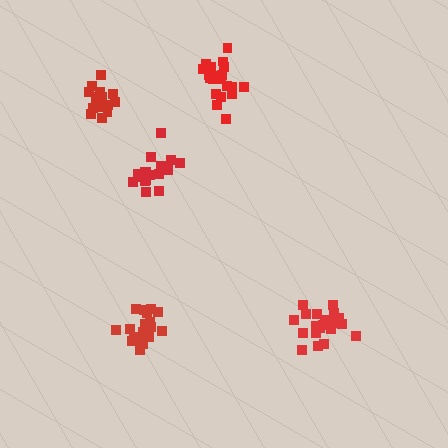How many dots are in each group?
Group 1: 17 dots, Group 2: 21 dots, Group 3: 21 dots, Group 4: 18 dots, Group 5: 20 dots (97 total).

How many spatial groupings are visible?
There are 5 spatial groupings.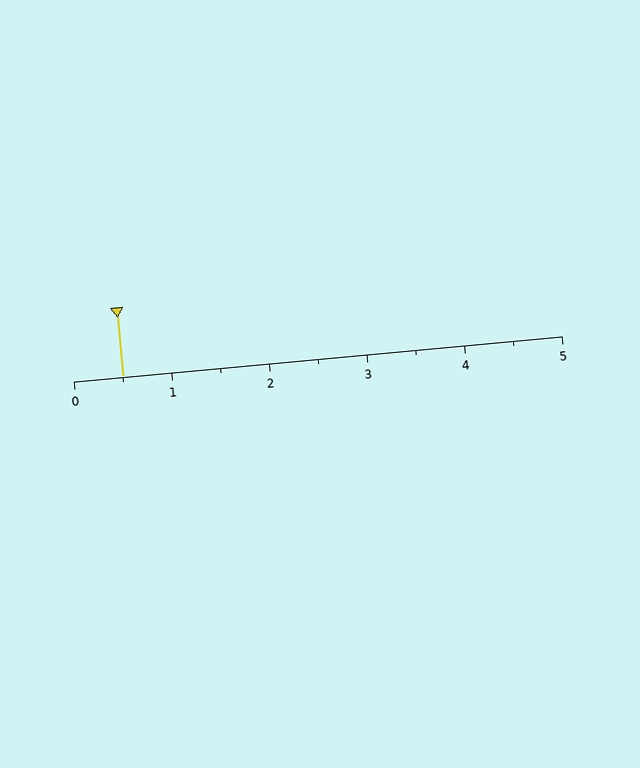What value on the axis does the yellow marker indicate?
The marker indicates approximately 0.5.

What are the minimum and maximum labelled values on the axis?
The axis runs from 0 to 5.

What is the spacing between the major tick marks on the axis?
The major ticks are spaced 1 apart.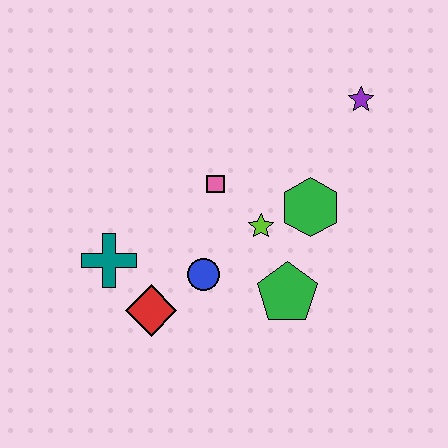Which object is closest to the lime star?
The green hexagon is closest to the lime star.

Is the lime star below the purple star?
Yes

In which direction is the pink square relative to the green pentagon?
The pink square is above the green pentagon.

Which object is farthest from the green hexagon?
The teal cross is farthest from the green hexagon.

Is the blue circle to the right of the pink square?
No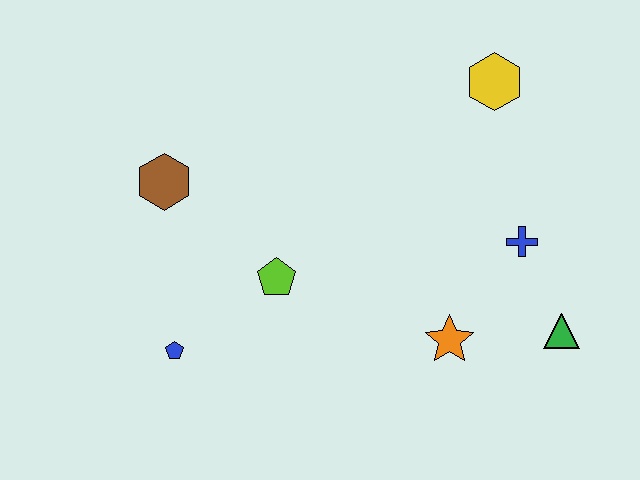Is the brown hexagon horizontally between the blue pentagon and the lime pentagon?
No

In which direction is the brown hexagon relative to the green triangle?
The brown hexagon is to the left of the green triangle.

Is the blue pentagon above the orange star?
No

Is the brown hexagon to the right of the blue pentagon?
No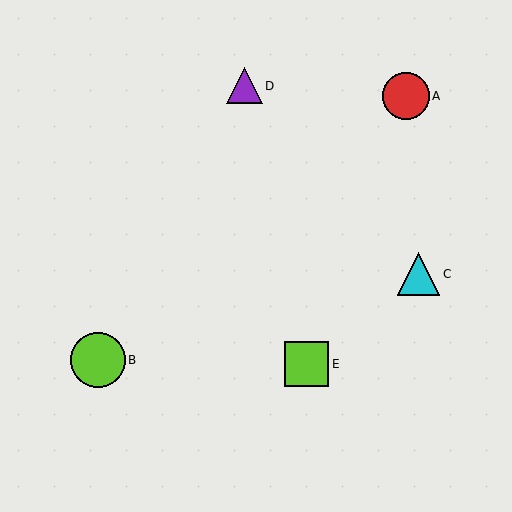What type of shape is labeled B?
Shape B is a lime circle.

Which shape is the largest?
The lime circle (labeled B) is the largest.